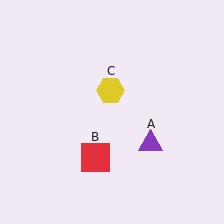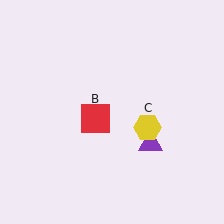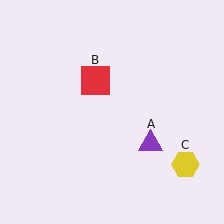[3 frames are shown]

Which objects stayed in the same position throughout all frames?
Purple triangle (object A) remained stationary.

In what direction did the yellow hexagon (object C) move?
The yellow hexagon (object C) moved down and to the right.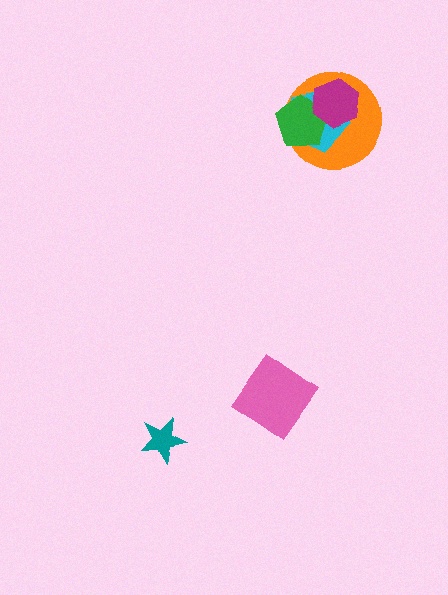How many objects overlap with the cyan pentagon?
3 objects overlap with the cyan pentagon.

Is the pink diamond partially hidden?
No, no other shape covers it.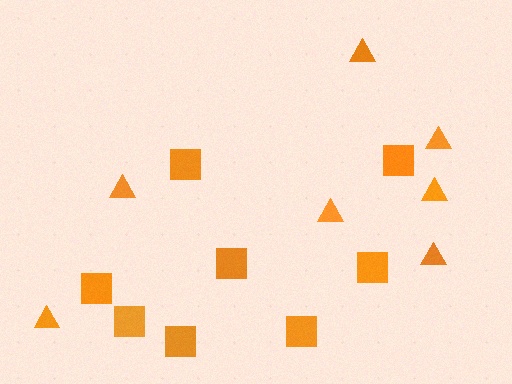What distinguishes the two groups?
There are 2 groups: one group of squares (8) and one group of triangles (7).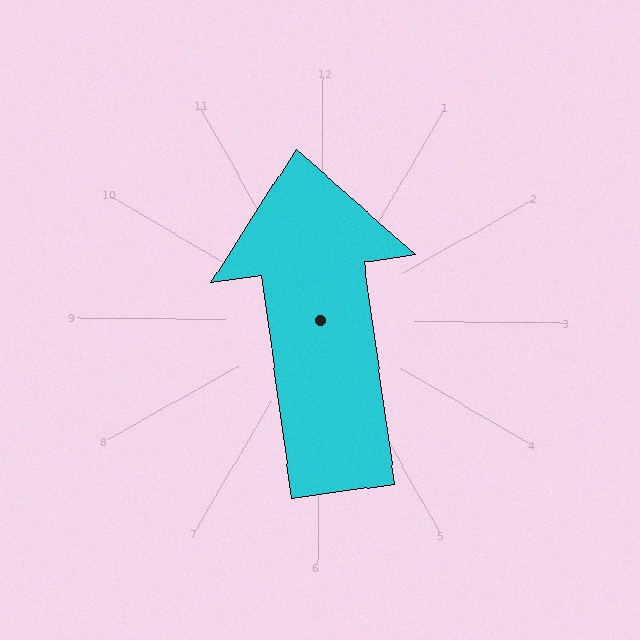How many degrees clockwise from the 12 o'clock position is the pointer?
Approximately 352 degrees.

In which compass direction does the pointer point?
North.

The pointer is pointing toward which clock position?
Roughly 12 o'clock.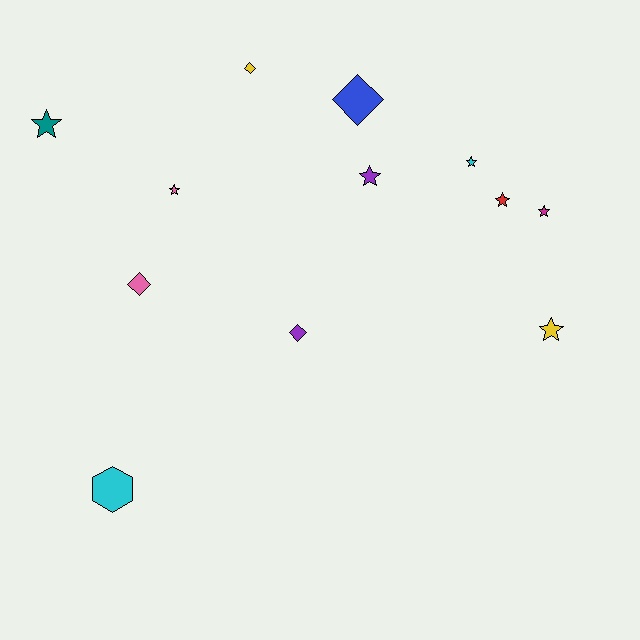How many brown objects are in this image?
There are no brown objects.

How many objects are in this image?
There are 12 objects.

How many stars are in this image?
There are 7 stars.